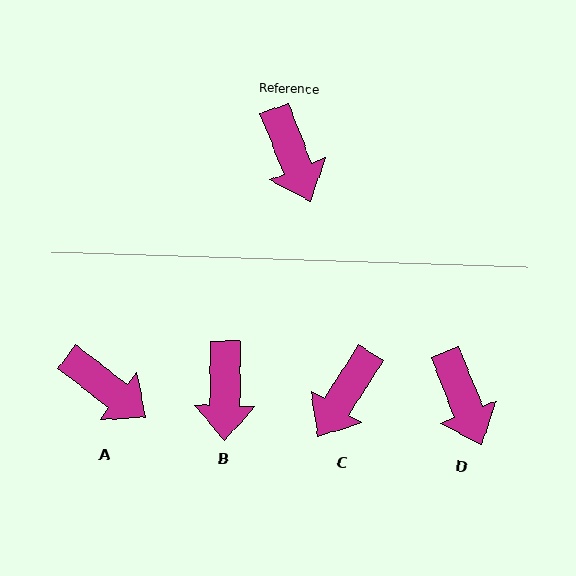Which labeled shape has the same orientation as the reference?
D.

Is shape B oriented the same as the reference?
No, it is off by about 22 degrees.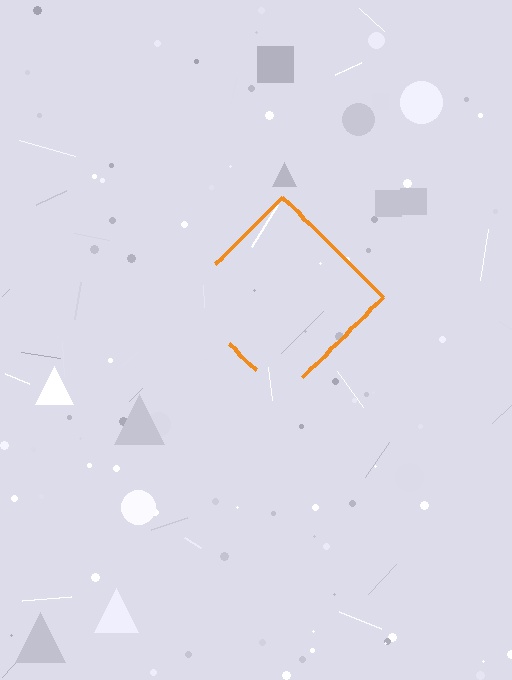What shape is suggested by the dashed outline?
The dashed outline suggests a diamond.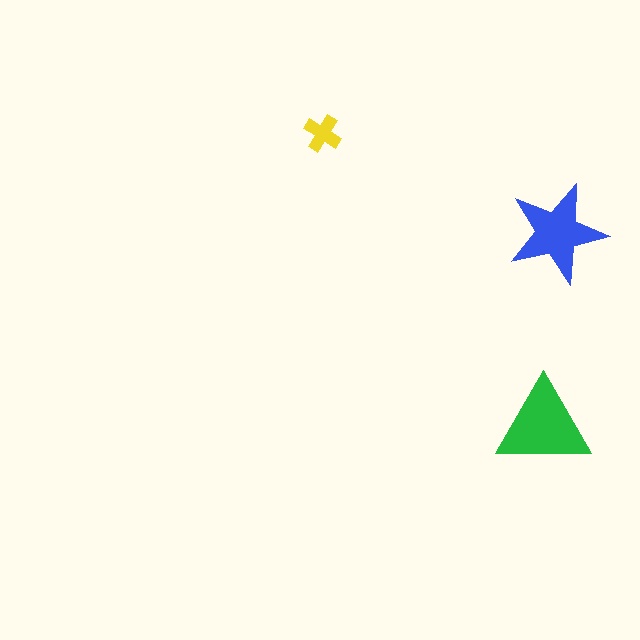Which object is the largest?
The green triangle.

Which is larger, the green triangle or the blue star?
The green triangle.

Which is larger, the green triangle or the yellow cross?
The green triangle.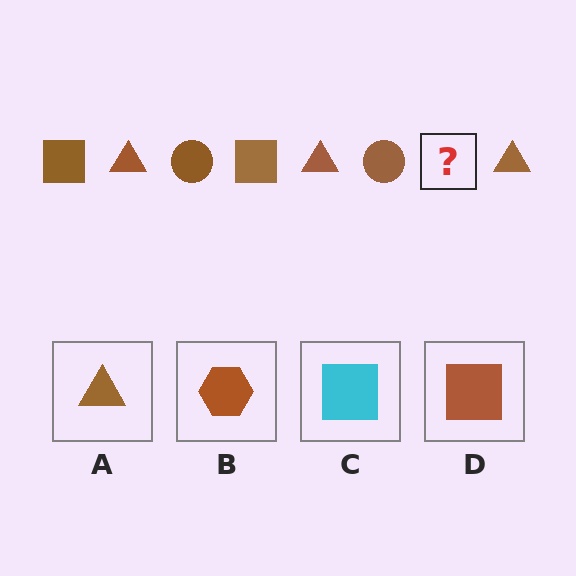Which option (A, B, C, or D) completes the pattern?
D.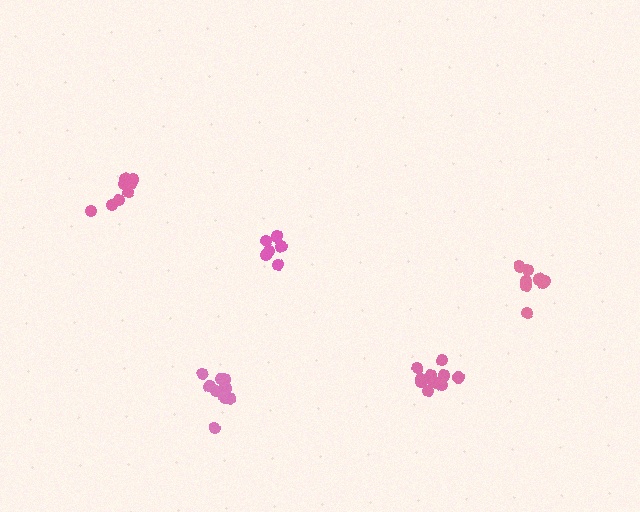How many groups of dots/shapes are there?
There are 5 groups.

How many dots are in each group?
Group 1: 7 dots, Group 2: 9 dots, Group 3: 8 dots, Group 4: 10 dots, Group 5: 11 dots (45 total).